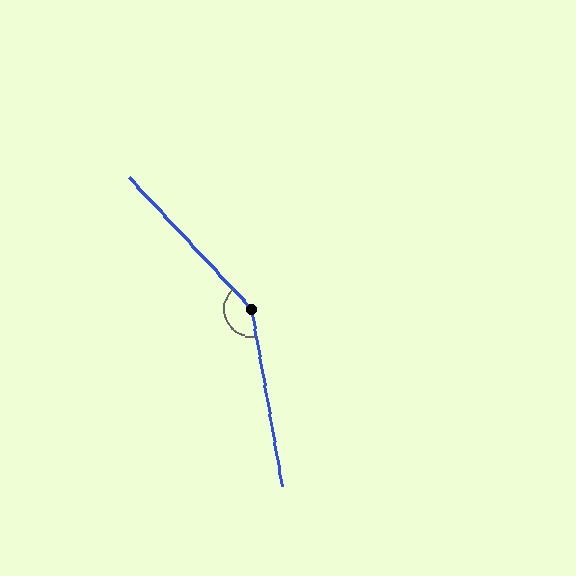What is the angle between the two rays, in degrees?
Approximately 147 degrees.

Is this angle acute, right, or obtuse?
It is obtuse.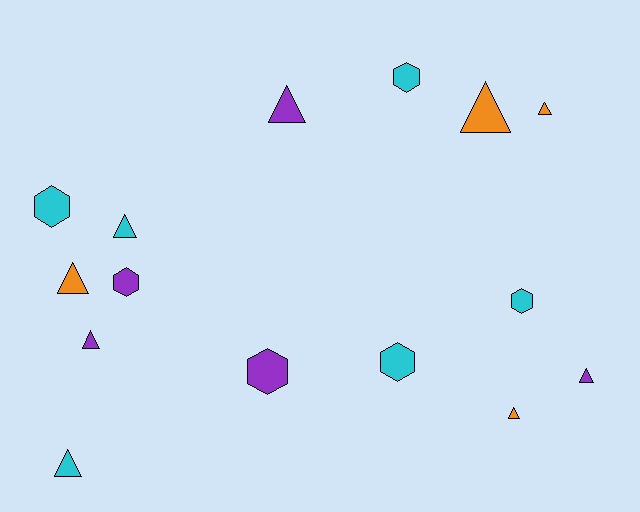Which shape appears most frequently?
Triangle, with 9 objects.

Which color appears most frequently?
Cyan, with 6 objects.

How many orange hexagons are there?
There are no orange hexagons.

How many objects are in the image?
There are 15 objects.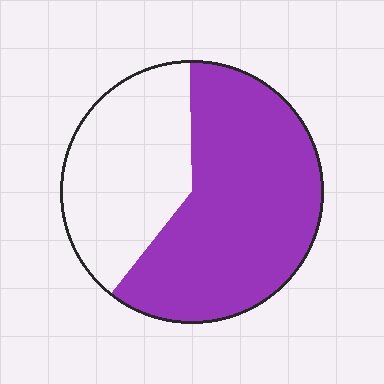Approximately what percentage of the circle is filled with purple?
Approximately 60%.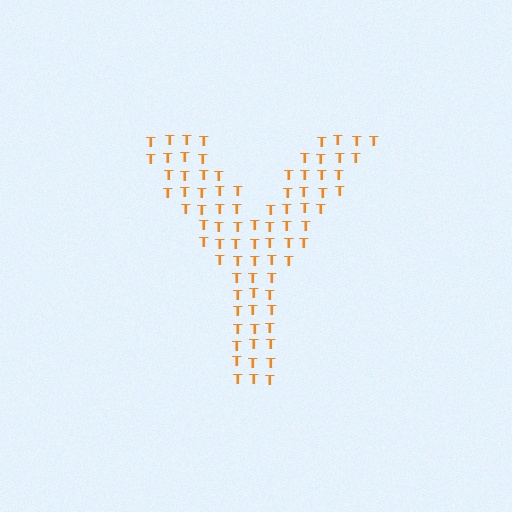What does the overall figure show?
The overall figure shows the letter Y.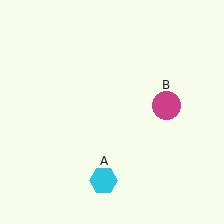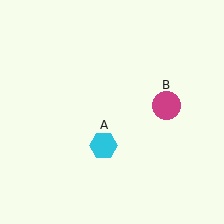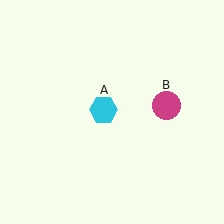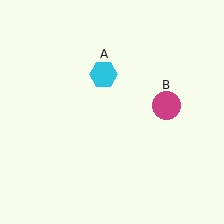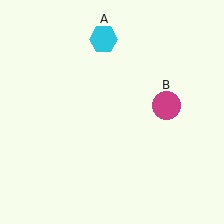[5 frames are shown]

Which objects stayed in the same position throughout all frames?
Magenta circle (object B) remained stationary.